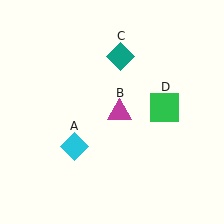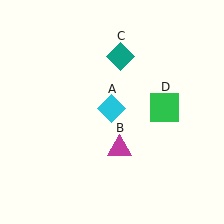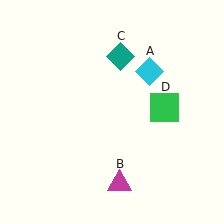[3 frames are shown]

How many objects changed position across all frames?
2 objects changed position: cyan diamond (object A), magenta triangle (object B).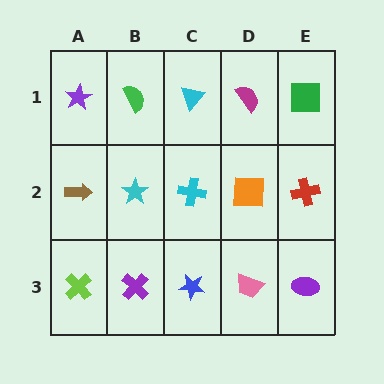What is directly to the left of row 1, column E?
A magenta semicircle.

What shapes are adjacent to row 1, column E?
A red cross (row 2, column E), a magenta semicircle (row 1, column D).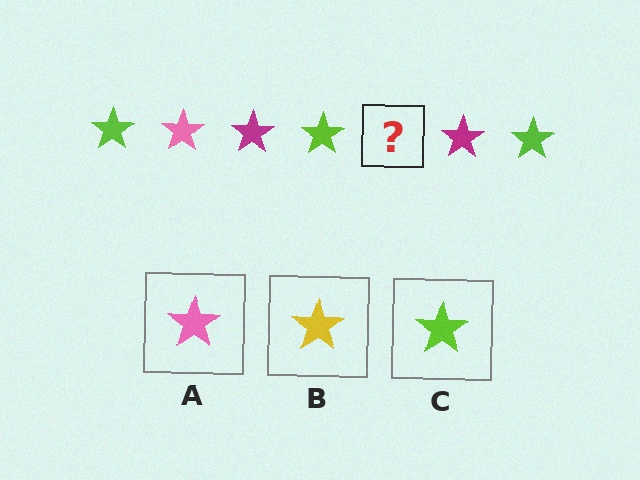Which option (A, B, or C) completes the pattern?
A.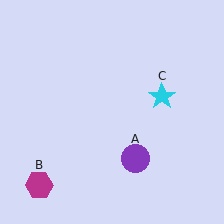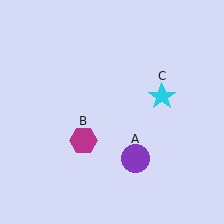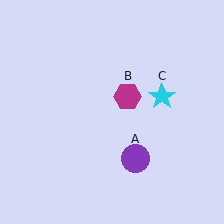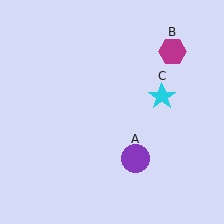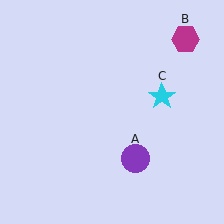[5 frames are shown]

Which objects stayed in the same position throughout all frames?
Purple circle (object A) and cyan star (object C) remained stationary.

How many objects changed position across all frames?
1 object changed position: magenta hexagon (object B).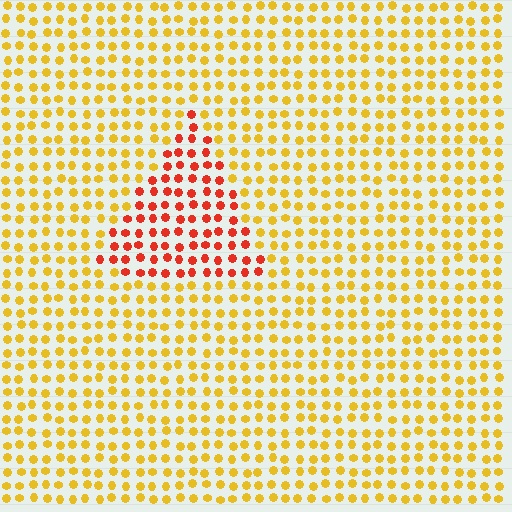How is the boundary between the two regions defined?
The boundary is defined purely by a slight shift in hue (about 44 degrees). Spacing, size, and orientation are identical on both sides.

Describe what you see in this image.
The image is filled with small yellow elements in a uniform arrangement. A triangle-shaped region is visible where the elements are tinted to a slightly different hue, forming a subtle color boundary.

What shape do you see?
I see a triangle.